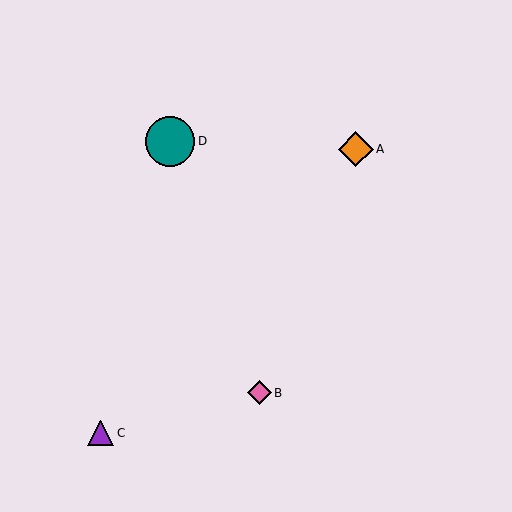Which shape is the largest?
The teal circle (labeled D) is the largest.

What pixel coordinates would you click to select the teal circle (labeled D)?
Click at (170, 141) to select the teal circle D.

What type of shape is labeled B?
Shape B is a pink diamond.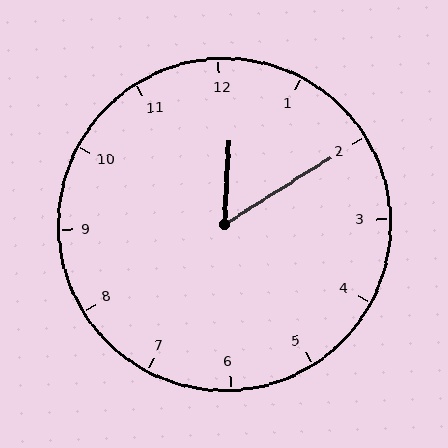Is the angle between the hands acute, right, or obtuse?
It is acute.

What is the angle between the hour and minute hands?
Approximately 55 degrees.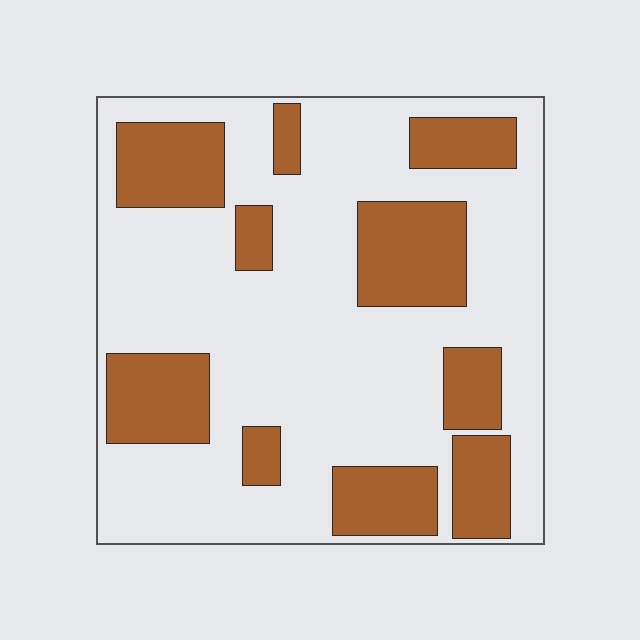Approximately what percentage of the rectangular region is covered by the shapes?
Approximately 30%.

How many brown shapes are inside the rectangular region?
10.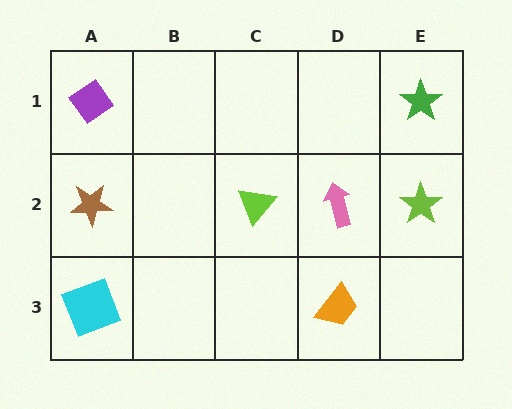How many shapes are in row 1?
2 shapes.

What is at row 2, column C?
A lime triangle.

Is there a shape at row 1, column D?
No, that cell is empty.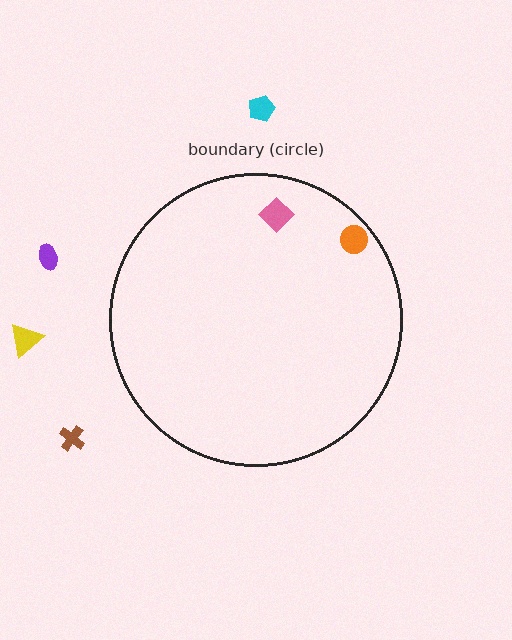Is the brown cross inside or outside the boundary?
Outside.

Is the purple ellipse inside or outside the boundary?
Outside.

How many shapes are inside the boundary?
2 inside, 4 outside.